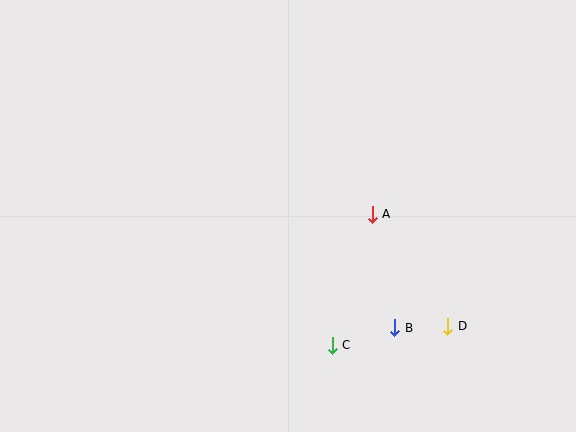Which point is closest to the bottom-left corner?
Point C is closest to the bottom-left corner.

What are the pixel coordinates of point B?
Point B is at (395, 328).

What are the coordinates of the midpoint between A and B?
The midpoint between A and B is at (383, 271).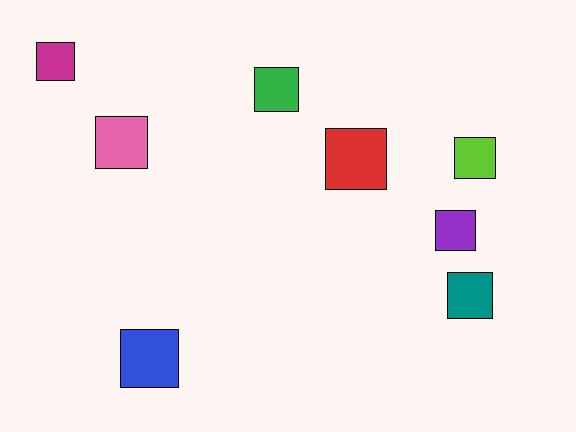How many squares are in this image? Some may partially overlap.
There are 8 squares.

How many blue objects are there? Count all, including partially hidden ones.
There is 1 blue object.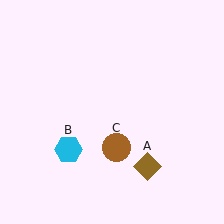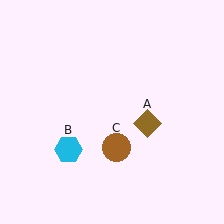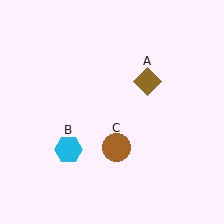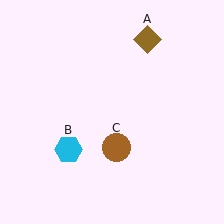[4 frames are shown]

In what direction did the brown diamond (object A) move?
The brown diamond (object A) moved up.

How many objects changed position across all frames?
1 object changed position: brown diamond (object A).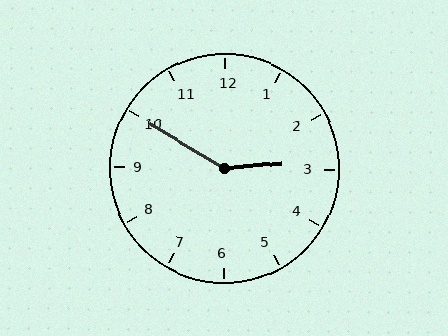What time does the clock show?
2:50.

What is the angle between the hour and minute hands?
Approximately 145 degrees.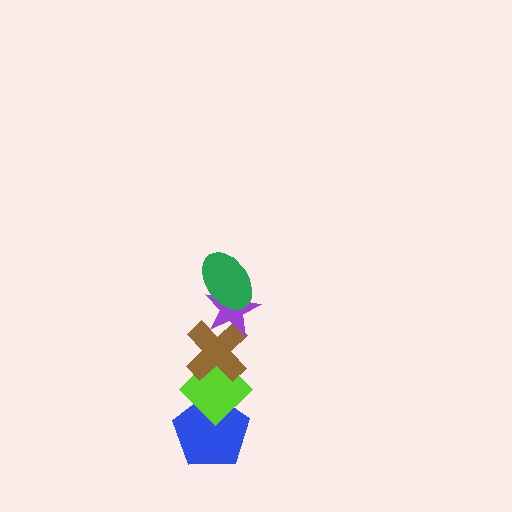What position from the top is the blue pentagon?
The blue pentagon is 5th from the top.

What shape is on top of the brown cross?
The purple star is on top of the brown cross.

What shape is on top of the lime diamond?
The brown cross is on top of the lime diamond.